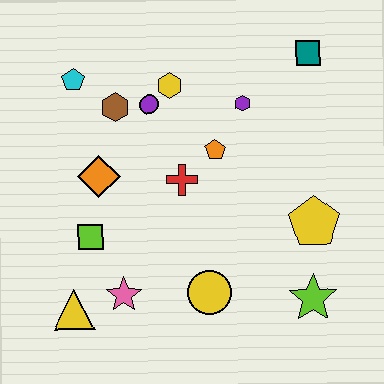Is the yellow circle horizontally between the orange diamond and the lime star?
Yes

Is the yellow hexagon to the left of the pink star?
No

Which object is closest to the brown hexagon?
The purple circle is closest to the brown hexagon.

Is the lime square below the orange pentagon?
Yes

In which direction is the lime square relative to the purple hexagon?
The lime square is to the left of the purple hexagon.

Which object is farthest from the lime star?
The cyan pentagon is farthest from the lime star.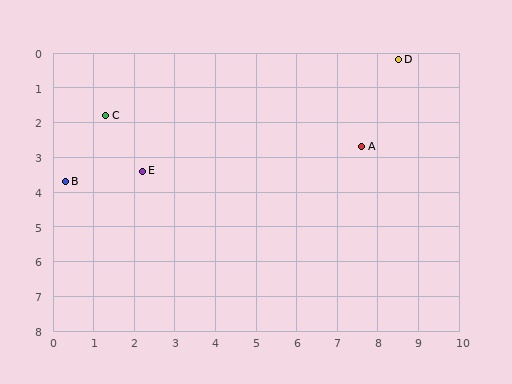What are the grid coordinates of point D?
Point D is at approximately (8.5, 0.2).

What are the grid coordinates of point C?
Point C is at approximately (1.3, 1.8).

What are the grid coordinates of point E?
Point E is at approximately (2.2, 3.4).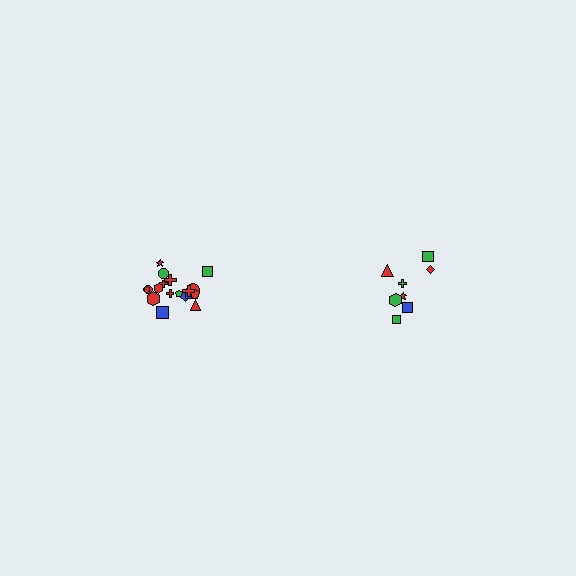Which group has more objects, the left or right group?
The left group.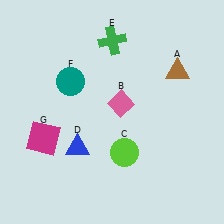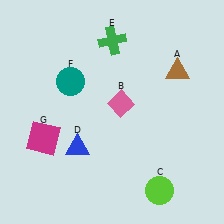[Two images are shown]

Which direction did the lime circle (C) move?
The lime circle (C) moved down.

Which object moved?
The lime circle (C) moved down.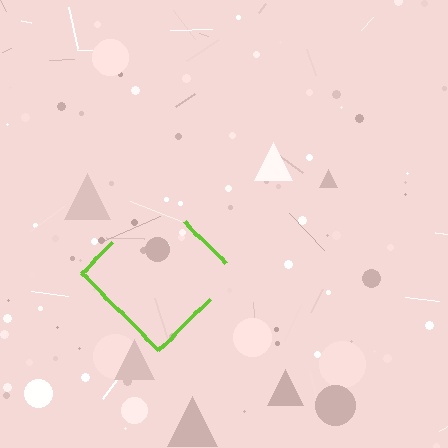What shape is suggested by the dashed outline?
The dashed outline suggests a diamond.